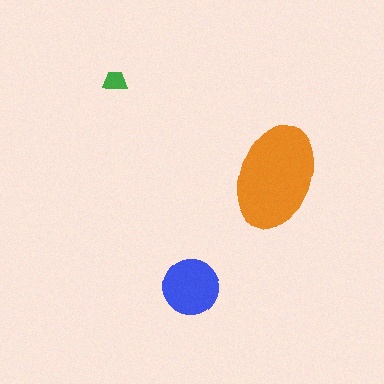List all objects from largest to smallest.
The orange ellipse, the blue circle, the green trapezoid.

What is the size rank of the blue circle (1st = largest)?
2nd.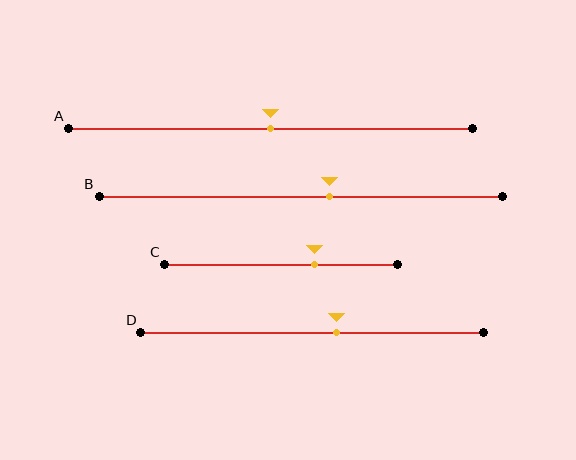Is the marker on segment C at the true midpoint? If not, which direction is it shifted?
No, the marker on segment C is shifted to the right by about 14% of the segment length.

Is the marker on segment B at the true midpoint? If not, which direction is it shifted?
No, the marker on segment B is shifted to the right by about 7% of the segment length.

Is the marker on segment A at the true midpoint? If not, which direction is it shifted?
Yes, the marker on segment A is at the true midpoint.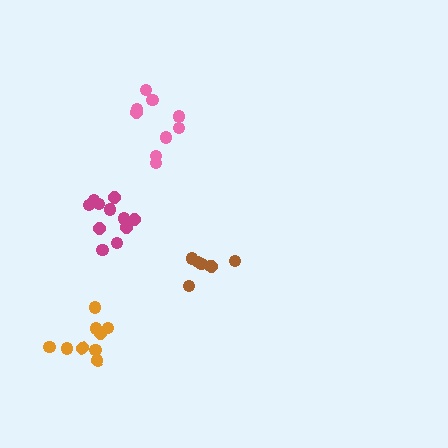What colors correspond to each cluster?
The clusters are colored: orange, pink, brown, magenta.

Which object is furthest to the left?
The orange cluster is leftmost.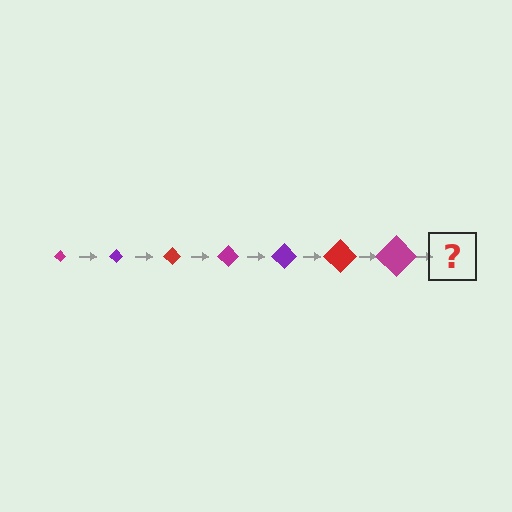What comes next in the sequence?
The next element should be a purple diamond, larger than the previous one.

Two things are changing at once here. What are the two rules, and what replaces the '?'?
The two rules are that the diamond grows larger each step and the color cycles through magenta, purple, and red. The '?' should be a purple diamond, larger than the previous one.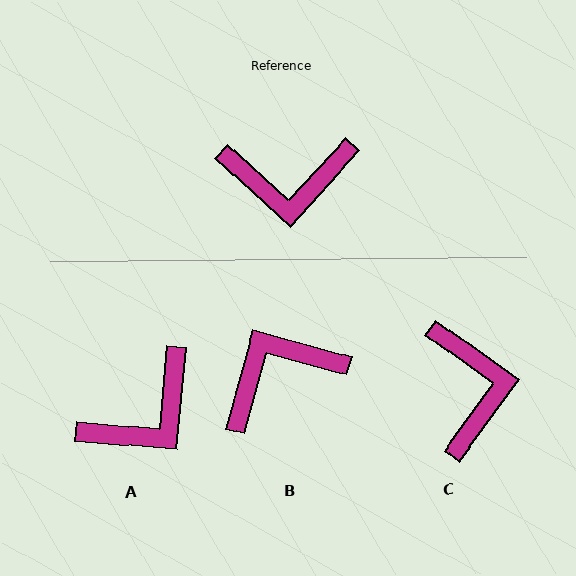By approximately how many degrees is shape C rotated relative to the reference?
Approximately 96 degrees counter-clockwise.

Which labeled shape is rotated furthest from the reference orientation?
B, about 153 degrees away.